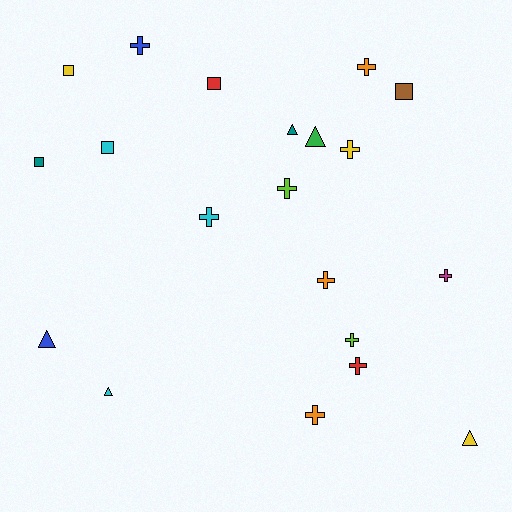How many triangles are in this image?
There are 5 triangles.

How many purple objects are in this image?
There are no purple objects.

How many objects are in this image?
There are 20 objects.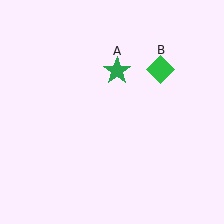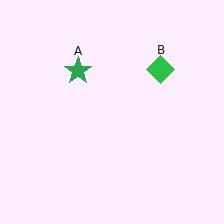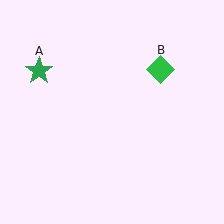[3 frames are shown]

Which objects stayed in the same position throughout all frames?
Green diamond (object B) remained stationary.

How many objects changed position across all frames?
1 object changed position: green star (object A).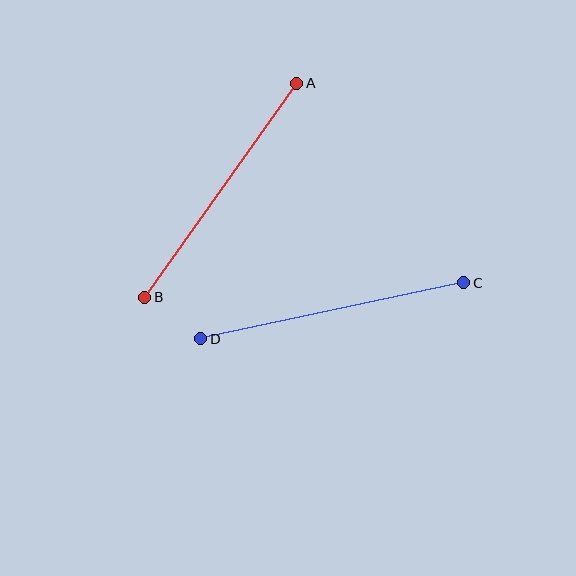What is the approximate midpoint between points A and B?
The midpoint is at approximately (221, 190) pixels.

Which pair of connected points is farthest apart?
Points C and D are farthest apart.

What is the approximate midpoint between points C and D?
The midpoint is at approximately (332, 311) pixels.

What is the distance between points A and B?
The distance is approximately 262 pixels.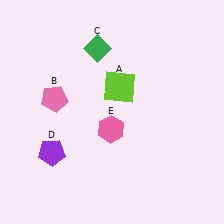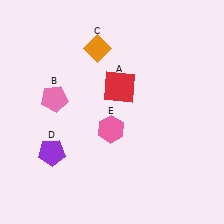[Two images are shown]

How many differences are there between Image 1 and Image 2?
There are 2 differences between the two images.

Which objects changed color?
A changed from lime to red. C changed from green to orange.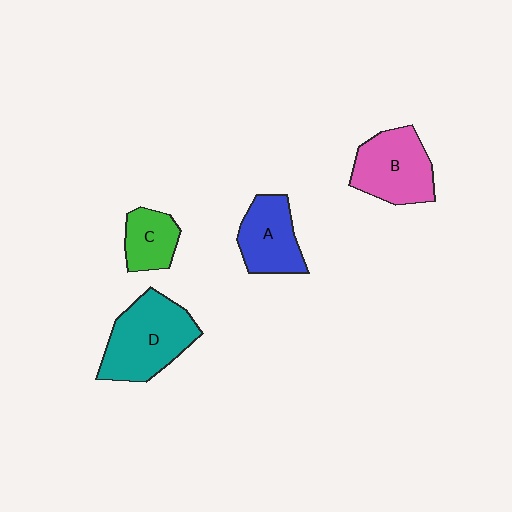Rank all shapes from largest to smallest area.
From largest to smallest: D (teal), B (pink), A (blue), C (green).